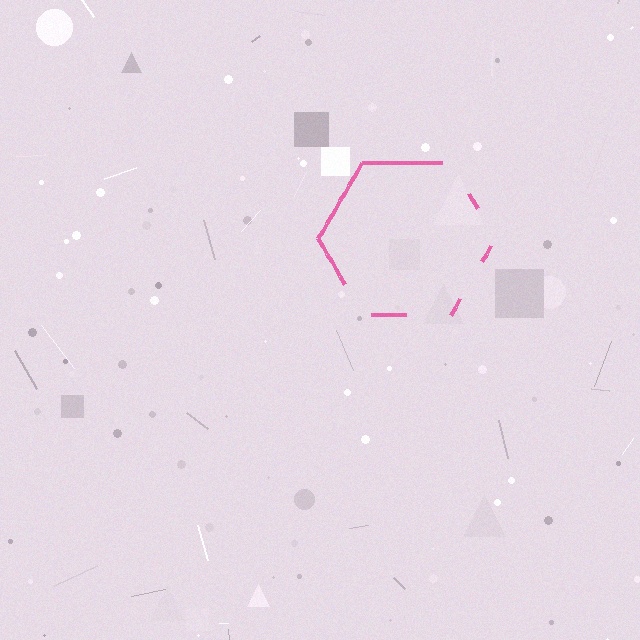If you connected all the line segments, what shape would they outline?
They would outline a hexagon.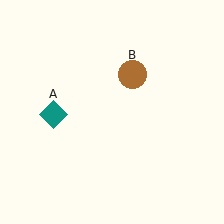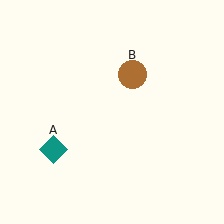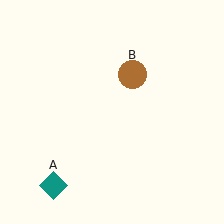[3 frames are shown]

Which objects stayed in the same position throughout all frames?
Brown circle (object B) remained stationary.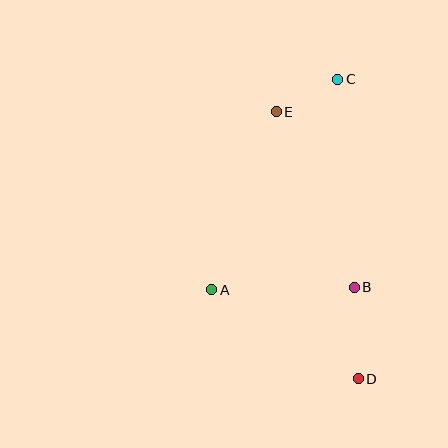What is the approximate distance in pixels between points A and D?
The distance between A and D is approximately 172 pixels.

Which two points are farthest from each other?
Points C and D are farthest from each other.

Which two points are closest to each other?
Points C and E are closest to each other.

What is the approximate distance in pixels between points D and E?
The distance between D and E is approximately 279 pixels.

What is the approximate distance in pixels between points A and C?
The distance between A and C is approximately 245 pixels.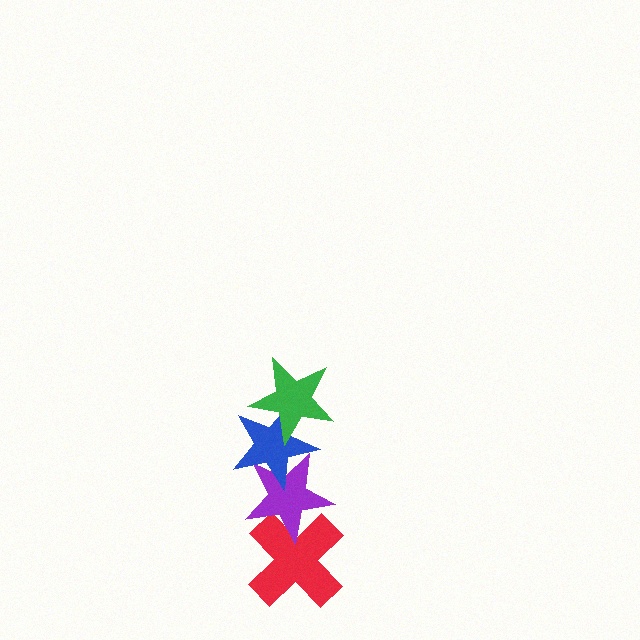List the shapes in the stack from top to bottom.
From top to bottom: the green star, the blue star, the purple star, the red cross.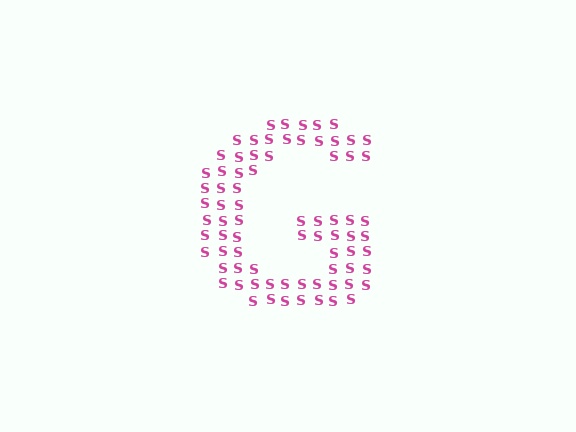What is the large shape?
The large shape is the letter G.